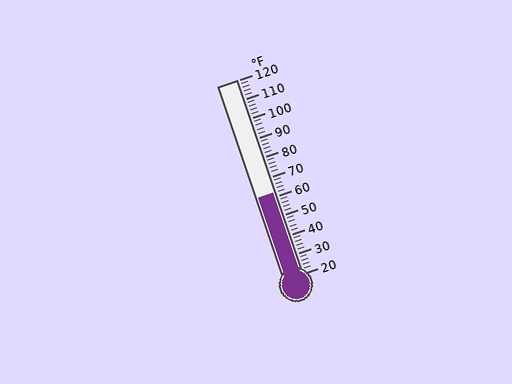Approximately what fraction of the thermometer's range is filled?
The thermometer is filled to approximately 40% of its range.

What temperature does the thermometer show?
The thermometer shows approximately 62°F.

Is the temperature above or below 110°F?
The temperature is below 110°F.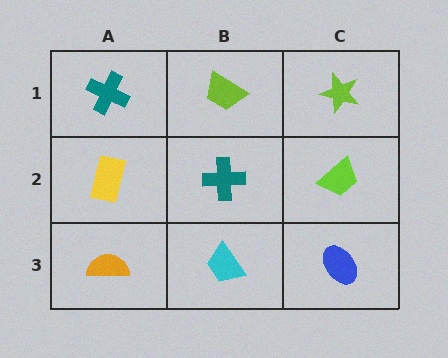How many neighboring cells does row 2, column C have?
3.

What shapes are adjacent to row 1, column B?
A teal cross (row 2, column B), a teal cross (row 1, column A), a lime star (row 1, column C).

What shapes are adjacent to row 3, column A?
A yellow rectangle (row 2, column A), a cyan trapezoid (row 3, column B).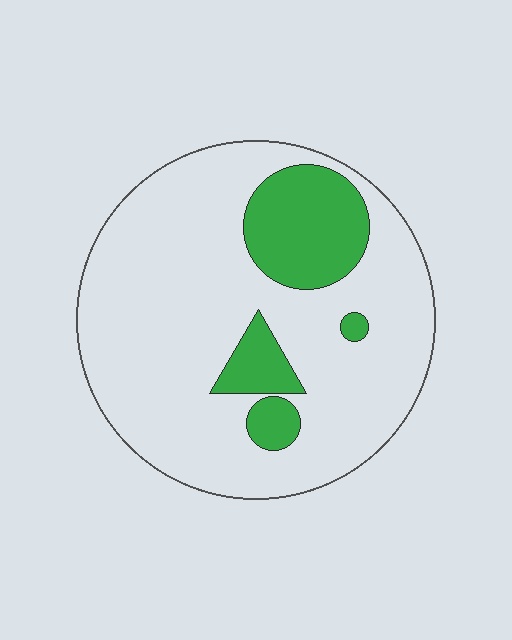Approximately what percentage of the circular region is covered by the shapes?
Approximately 20%.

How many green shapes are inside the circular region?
4.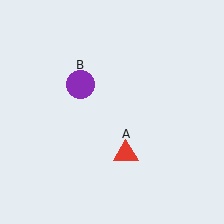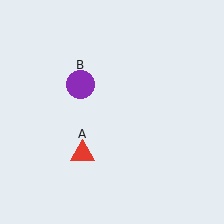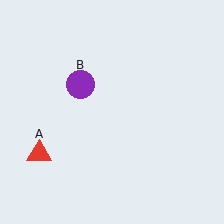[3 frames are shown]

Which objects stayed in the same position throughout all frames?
Purple circle (object B) remained stationary.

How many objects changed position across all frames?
1 object changed position: red triangle (object A).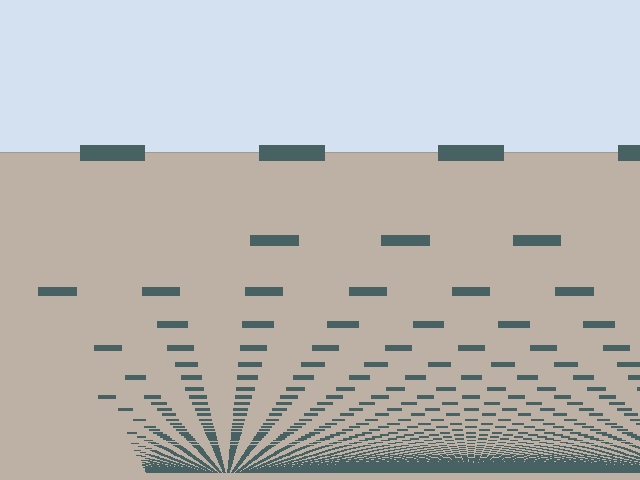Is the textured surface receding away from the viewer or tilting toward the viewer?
The surface appears to tilt toward the viewer. Texture elements get larger and sparser toward the top.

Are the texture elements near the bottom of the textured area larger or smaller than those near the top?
Smaller. The gradient is inverted — elements near the bottom are smaller and denser.